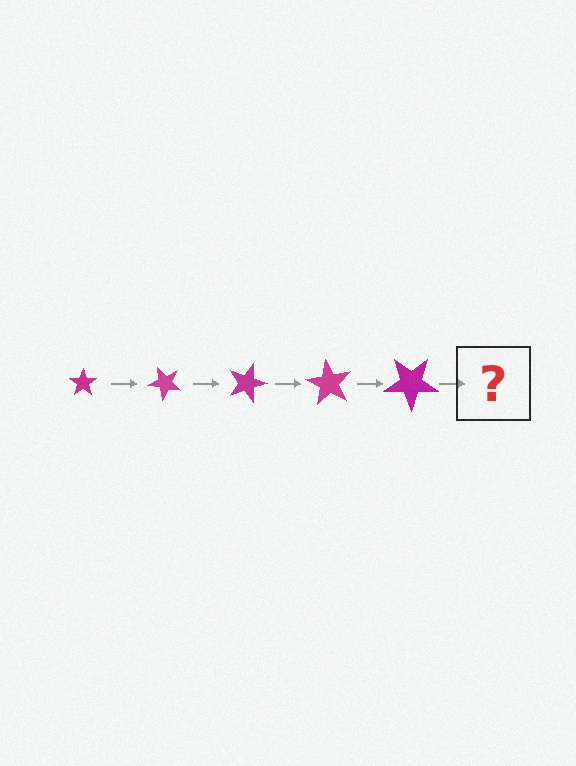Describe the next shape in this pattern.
It should be a star, larger than the previous one and rotated 225 degrees from the start.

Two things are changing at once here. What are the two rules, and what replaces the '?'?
The two rules are that the star grows larger each step and it rotates 45 degrees each step. The '?' should be a star, larger than the previous one and rotated 225 degrees from the start.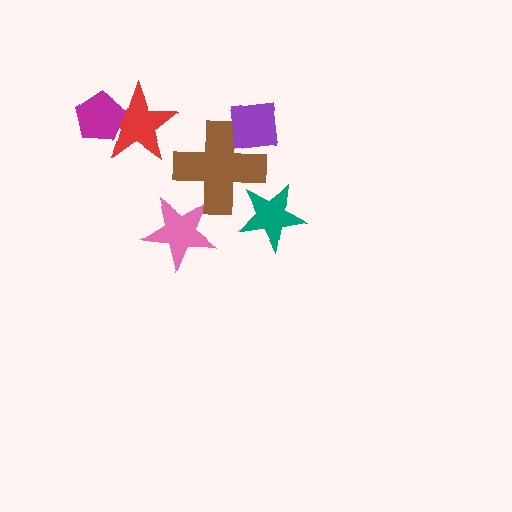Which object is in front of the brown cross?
The purple square is in front of the brown cross.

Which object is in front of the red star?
The magenta pentagon is in front of the red star.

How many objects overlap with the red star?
1 object overlaps with the red star.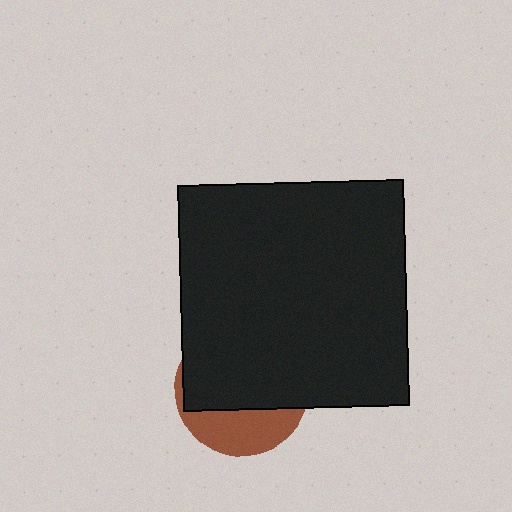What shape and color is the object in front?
The object in front is a black square.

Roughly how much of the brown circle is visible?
A small part of it is visible (roughly 33%).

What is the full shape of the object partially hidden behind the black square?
The partially hidden object is a brown circle.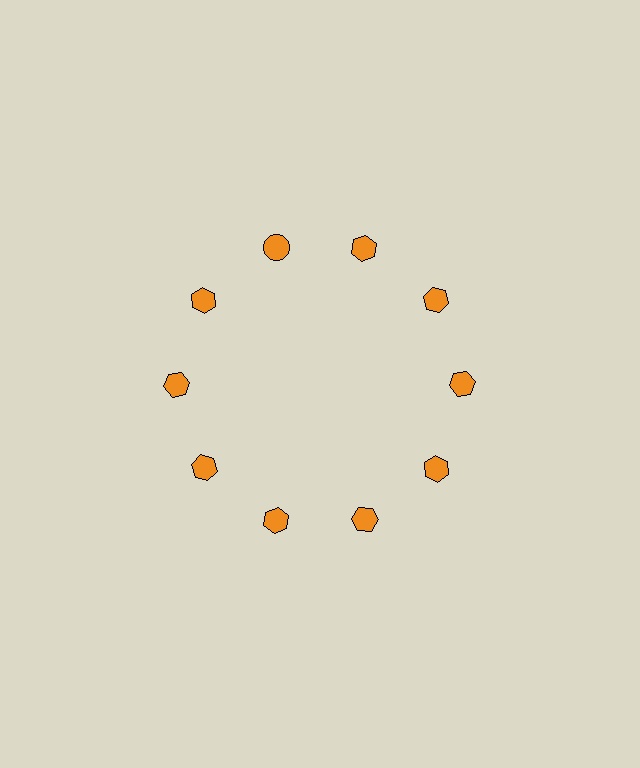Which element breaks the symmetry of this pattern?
The orange circle at roughly the 11 o'clock position breaks the symmetry. All other shapes are orange hexagons.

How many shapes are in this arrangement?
There are 10 shapes arranged in a ring pattern.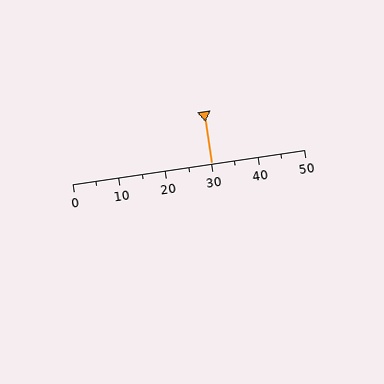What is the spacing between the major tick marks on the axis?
The major ticks are spaced 10 apart.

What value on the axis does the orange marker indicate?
The marker indicates approximately 30.